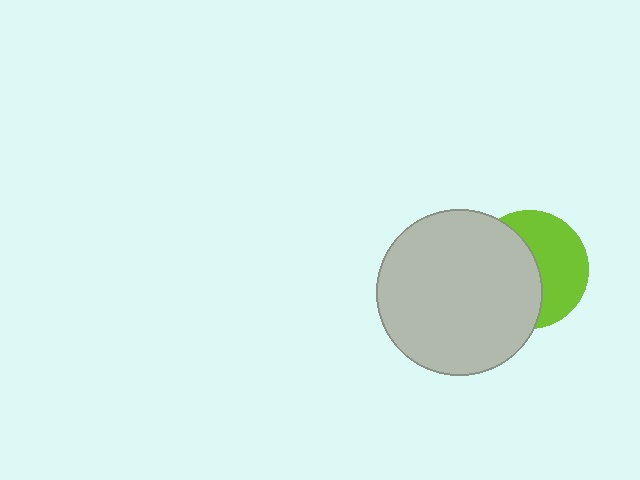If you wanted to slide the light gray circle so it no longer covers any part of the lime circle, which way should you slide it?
Slide it left — that is the most direct way to separate the two shapes.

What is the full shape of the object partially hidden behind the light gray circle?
The partially hidden object is a lime circle.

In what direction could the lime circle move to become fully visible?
The lime circle could move right. That would shift it out from behind the light gray circle entirely.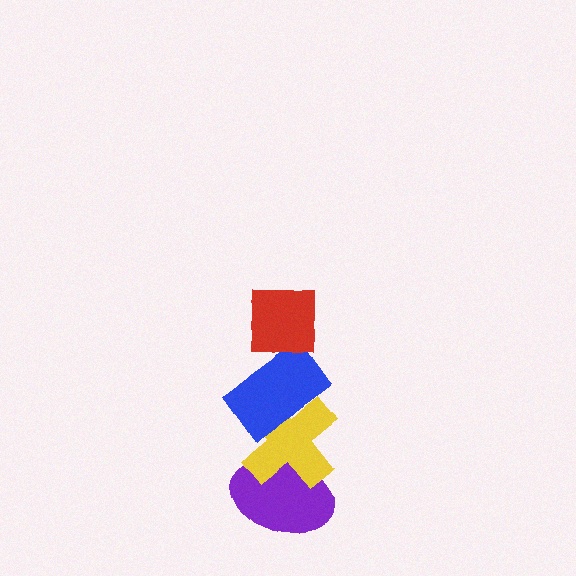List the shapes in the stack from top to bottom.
From top to bottom: the red square, the blue rectangle, the yellow cross, the purple ellipse.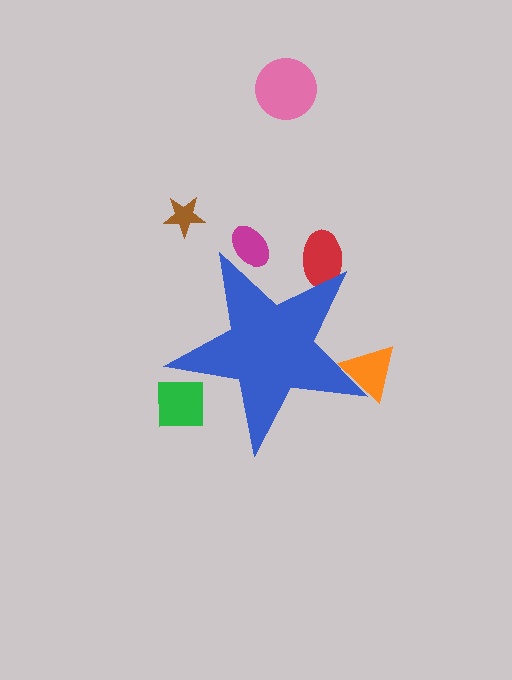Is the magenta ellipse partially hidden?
Yes, the magenta ellipse is partially hidden behind the blue star.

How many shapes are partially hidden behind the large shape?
4 shapes are partially hidden.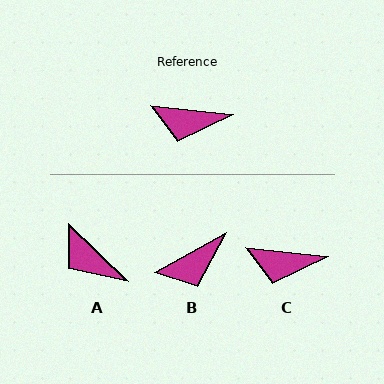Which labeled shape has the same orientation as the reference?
C.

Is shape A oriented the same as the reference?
No, it is off by about 38 degrees.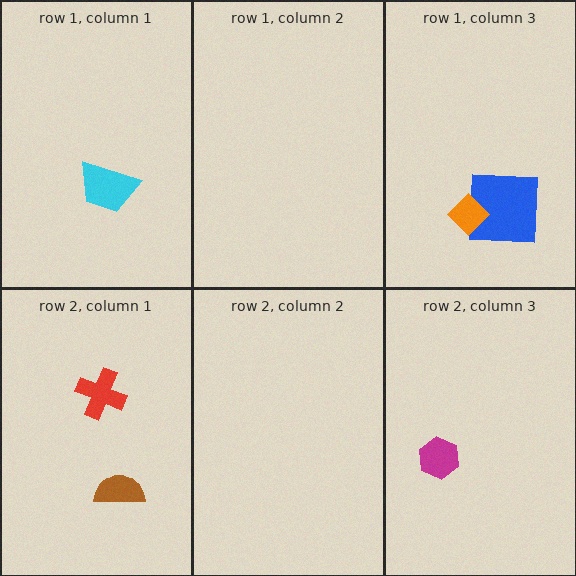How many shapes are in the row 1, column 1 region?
1.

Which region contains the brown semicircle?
The row 2, column 1 region.